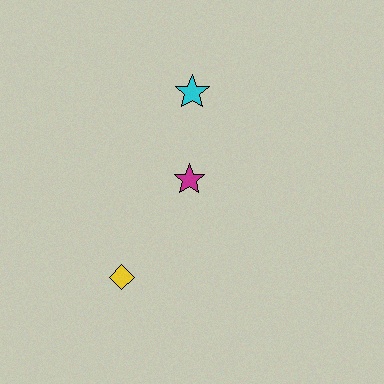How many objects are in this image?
There are 3 objects.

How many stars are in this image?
There are 2 stars.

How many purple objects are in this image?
There are no purple objects.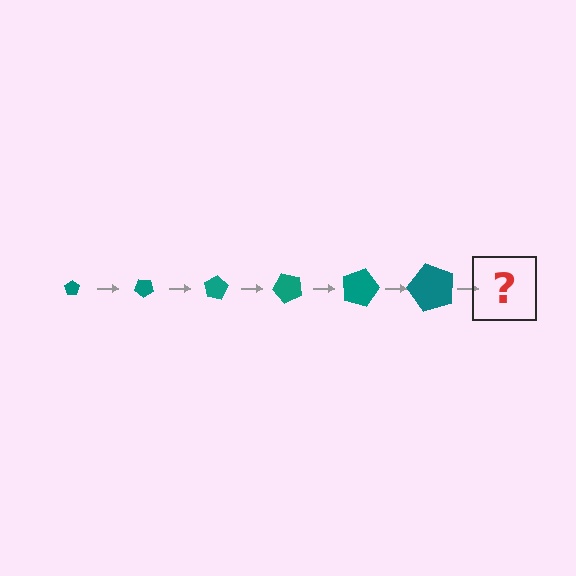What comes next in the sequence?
The next element should be a pentagon, larger than the previous one and rotated 240 degrees from the start.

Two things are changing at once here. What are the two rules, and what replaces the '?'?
The two rules are that the pentagon grows larger each step and it rotates 40 degrees each step. The '?' should be a pentagon, larger than the previous one and rotated 240 degrees from the start.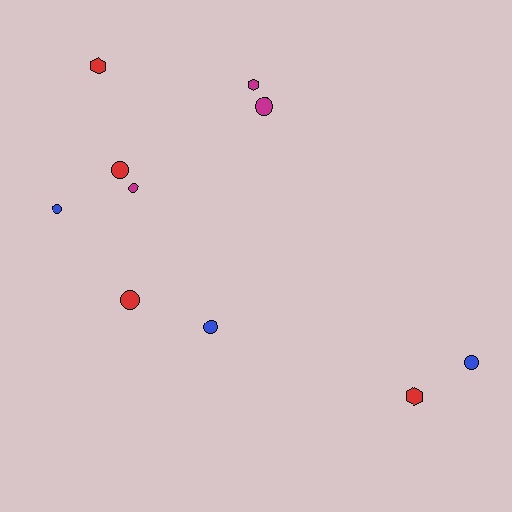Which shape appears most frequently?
Circle, with 7 objects.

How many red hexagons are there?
There are 2 red hexagons.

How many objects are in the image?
There are 10 objects.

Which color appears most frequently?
Red, with 4 objects.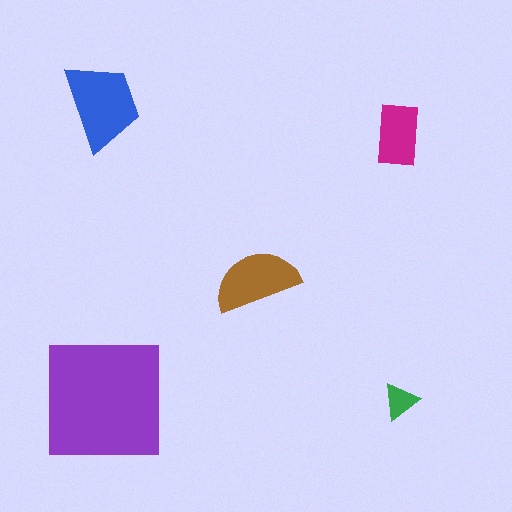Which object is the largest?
The purple square.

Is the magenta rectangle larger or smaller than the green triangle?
Larger.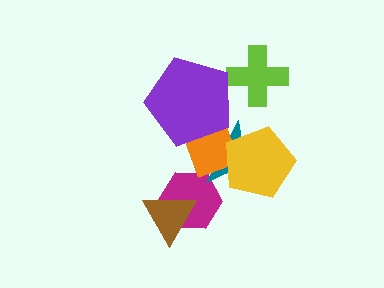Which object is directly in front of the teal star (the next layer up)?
The orange diamond is directly in front of the teal star.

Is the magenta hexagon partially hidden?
Yes, it is partially covered by another shape.